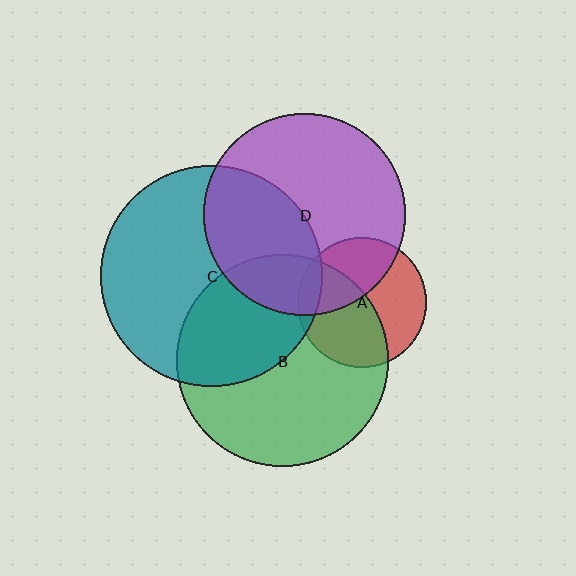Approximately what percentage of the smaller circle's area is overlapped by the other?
Approximately 10%.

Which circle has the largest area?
Circle C (teal).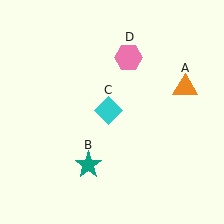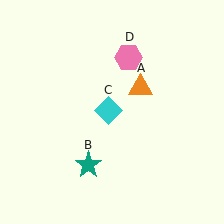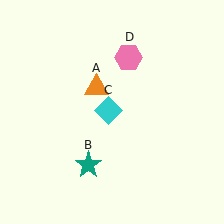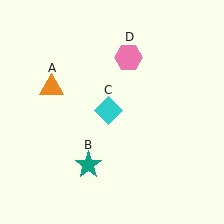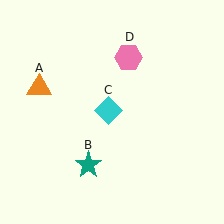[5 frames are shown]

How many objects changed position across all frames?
1 object changed position: orange triangle (object A).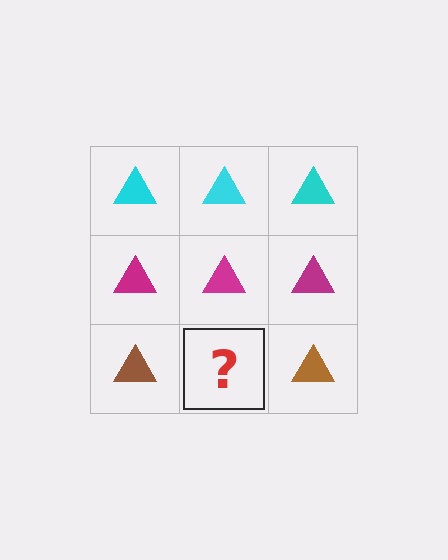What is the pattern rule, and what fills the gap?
The rule is that each row has a consistent color. The gap should be filled with a brown triangle.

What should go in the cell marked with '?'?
The missing cell should contain a brown triangle.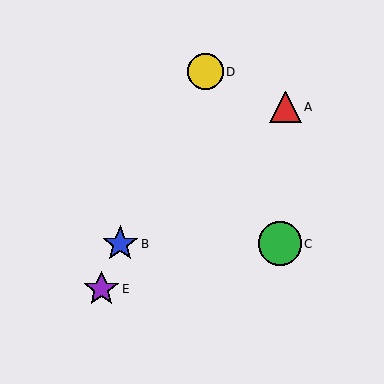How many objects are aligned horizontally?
2 objects (B, C) are aligned horizontally.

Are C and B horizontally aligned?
Yes, both are at y≈244.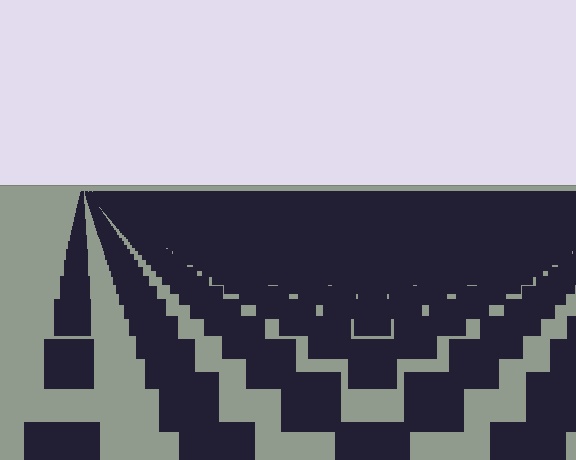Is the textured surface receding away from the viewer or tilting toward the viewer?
The surface is receding away from the viewer. Texture elements get smaller and denser toward the top.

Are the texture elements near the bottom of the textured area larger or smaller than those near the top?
Larger. Near the bottom, elements are closer to the viewer and appear at a bigger on-screen size.